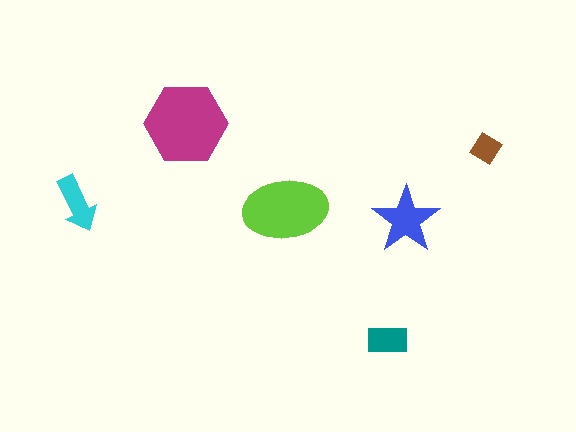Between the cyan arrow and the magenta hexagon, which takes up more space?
The magenta hexagon.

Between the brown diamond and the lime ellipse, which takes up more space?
The lime ellipse.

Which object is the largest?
The magenta hexagon.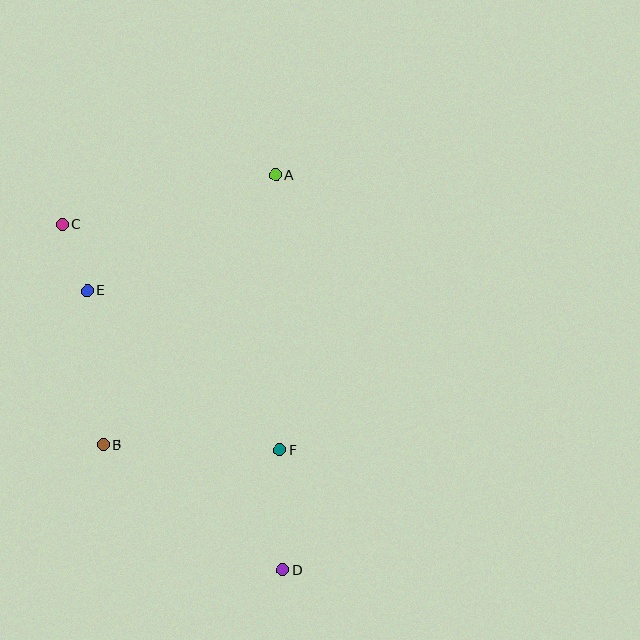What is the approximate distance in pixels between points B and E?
The distance between B and E is approximately 155 pixels.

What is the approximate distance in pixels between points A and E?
The distance between A and E is approximately 221 pixels.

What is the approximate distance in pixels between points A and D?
The distance between A and D is approximately 395 pixels.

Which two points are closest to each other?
Points C and E are closest to each other.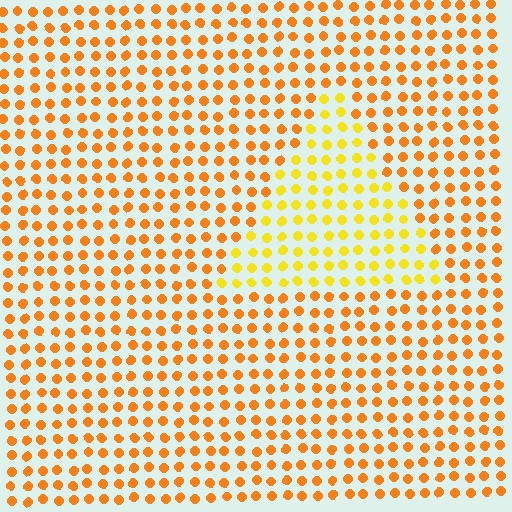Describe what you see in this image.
The image is filled with small orange elements in a uniform arrangement. A triangle-shaped region is visible where the elements are tinted to a slightly different hue, forming a subtle color boundary.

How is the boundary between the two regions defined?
The boundary is defined purely by a slight shift in hue (about 27 degrees). Spacing, size, and orientation are identical on both sides.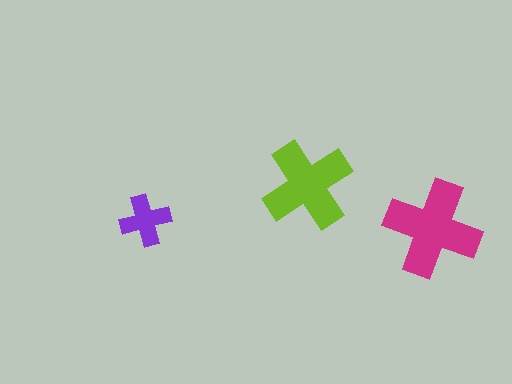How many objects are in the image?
There are 3 objects in the image.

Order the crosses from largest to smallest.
the magenta one, the lime one, the purple one.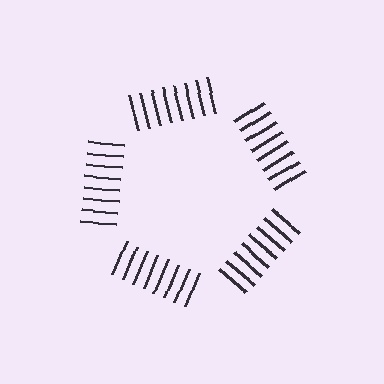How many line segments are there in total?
40 — 8 along each of the 5 edges.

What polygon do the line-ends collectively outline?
An illusory pentagon — the line segments terminate on its edges but no continuous stroke is drawn.